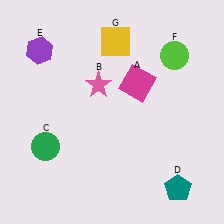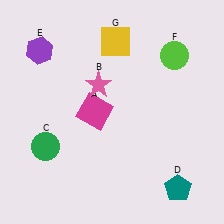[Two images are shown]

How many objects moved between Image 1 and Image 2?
1 object moved between the two images.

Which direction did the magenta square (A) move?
The magenta square (A) moved left.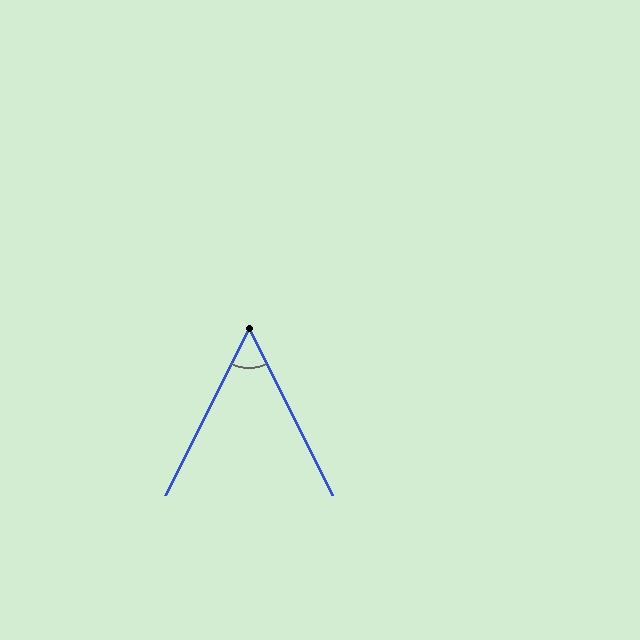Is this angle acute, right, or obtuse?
It is acute.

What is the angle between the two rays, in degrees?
Approximately 53 degrees.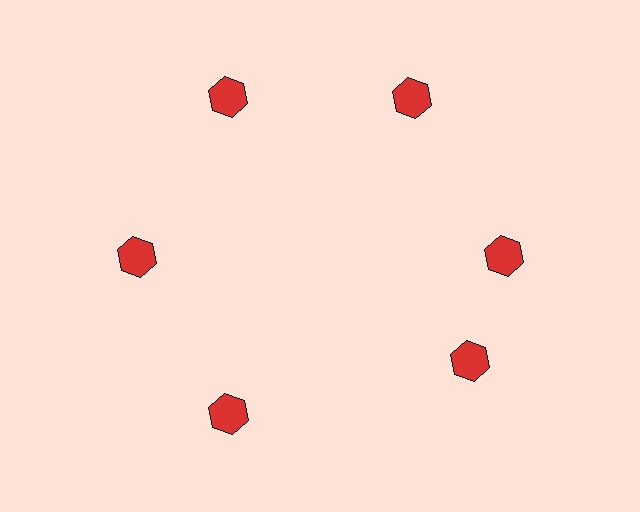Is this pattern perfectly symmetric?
No. The 6 red hexagons are arranged in a ring, but one element near the 5 o'clock position is rotated out of alignment along the ring, breaking the 6-fold rotational symmetry.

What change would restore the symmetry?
The symmetry would be restored by rotating it back into even spacing with its neighbors so that all 6 hexagons sit at equal angles and equal distance from the center.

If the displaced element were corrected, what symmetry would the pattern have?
It would have 6-fold rotational symmetry — the pattern would map onto itself every 60 degrees.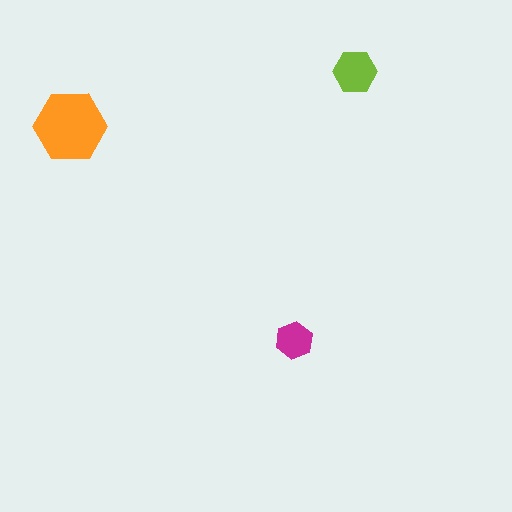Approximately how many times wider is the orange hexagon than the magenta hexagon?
About 2 times wider.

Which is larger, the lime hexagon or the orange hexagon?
The orange one.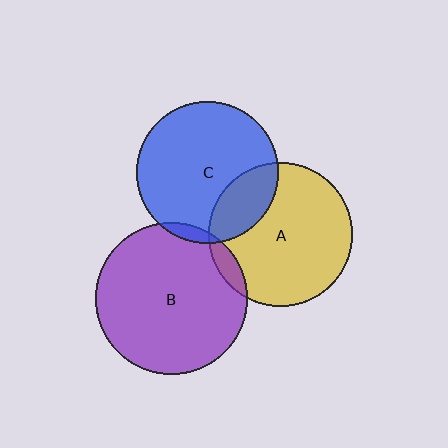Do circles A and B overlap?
Yes.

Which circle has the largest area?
Circle B (purple).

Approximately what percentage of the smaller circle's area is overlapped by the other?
Approximately 5%.